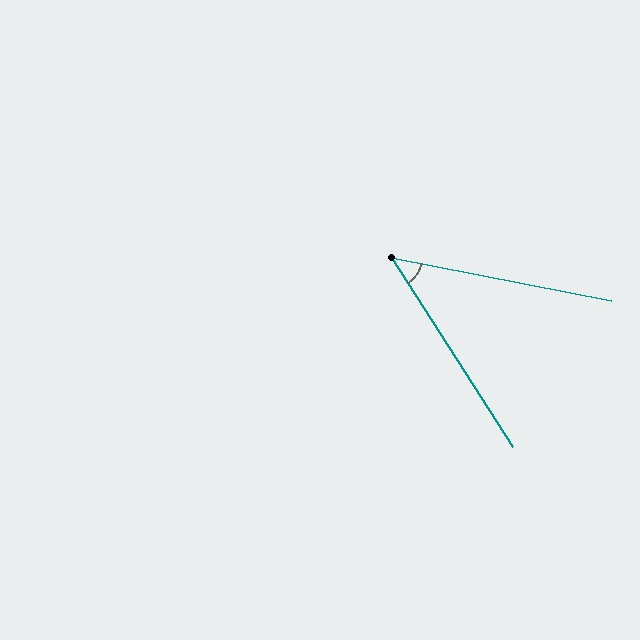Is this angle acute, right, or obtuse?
It is acute.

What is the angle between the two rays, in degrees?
Approximately 46 degrees.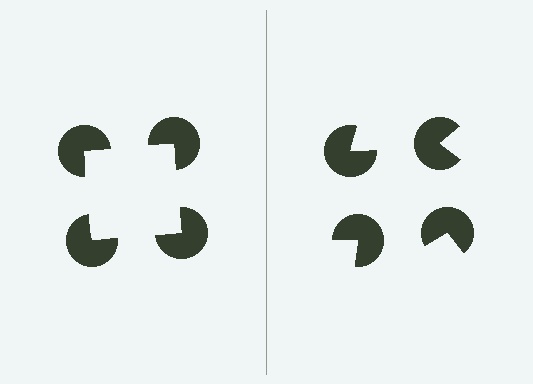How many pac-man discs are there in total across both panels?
8 — 4 on each side.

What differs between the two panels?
The pac-man discs are positioned identically on both sides; only the wedge orientations differ. On the left they align to a square; on the right they are misaligned.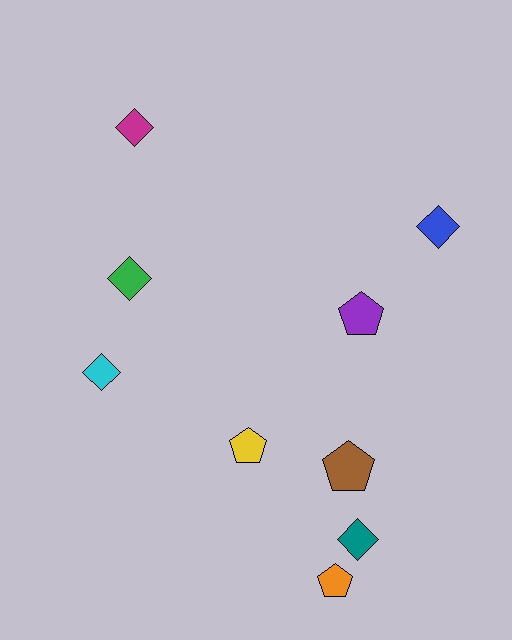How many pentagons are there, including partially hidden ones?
There are 4 pentagons.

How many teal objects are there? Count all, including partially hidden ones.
There is 1 teal object.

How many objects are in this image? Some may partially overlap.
There are 9 objects.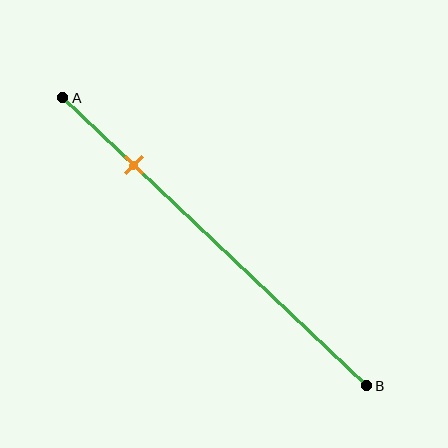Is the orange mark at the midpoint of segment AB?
No, the mark is at about 25% from A, not at the 50% midpoint.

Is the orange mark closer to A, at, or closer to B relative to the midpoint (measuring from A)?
The orange mark is closer to point A than the midpoint of segment AB.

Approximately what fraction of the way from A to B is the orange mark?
The orange mark is approximately 25% of the way from A to B.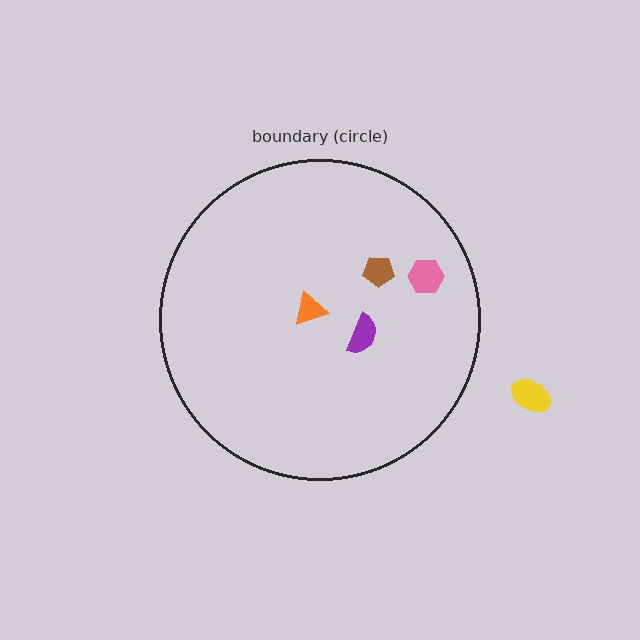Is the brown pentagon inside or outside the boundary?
Inside.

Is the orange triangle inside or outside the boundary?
Inside.